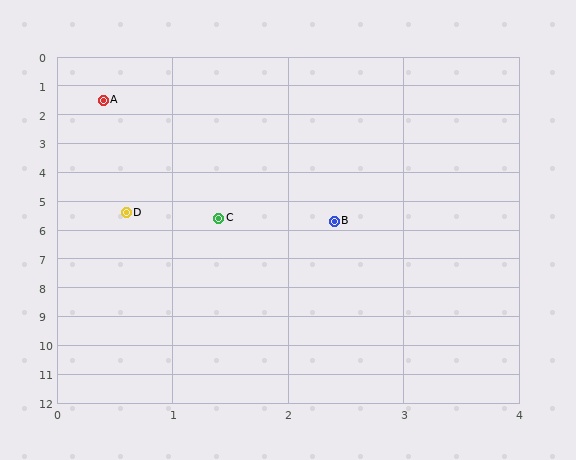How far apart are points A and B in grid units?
Points A and B are about 4.7 grid units apart.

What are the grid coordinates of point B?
Point B is at approximately (2.4, 5.7).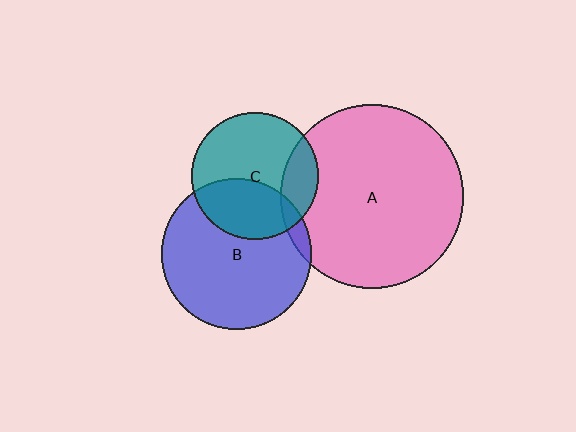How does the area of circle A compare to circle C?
Approximately 2.1 times.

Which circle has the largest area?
Circle A (pink).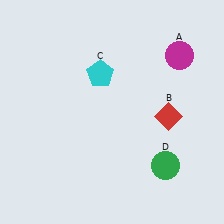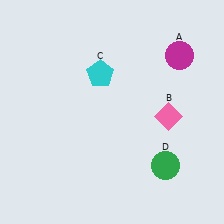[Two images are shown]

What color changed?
The diamond (B) changed from red in Image 1 to pink in Image 2.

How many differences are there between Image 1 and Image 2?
There is 1 difference between the two images.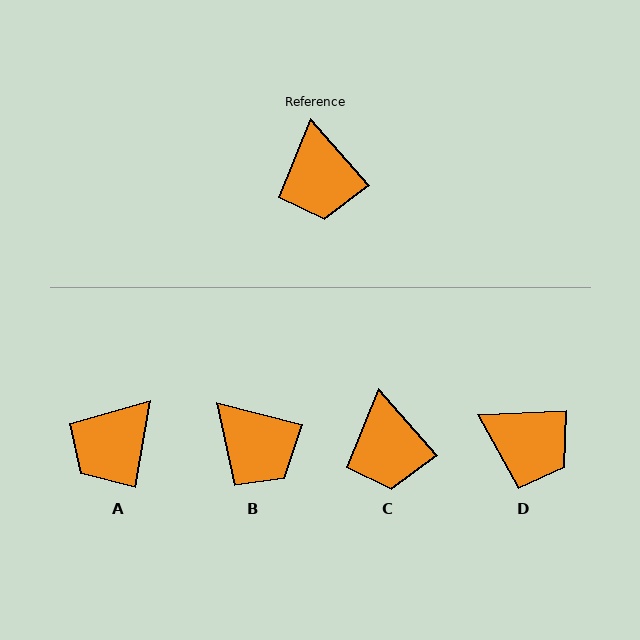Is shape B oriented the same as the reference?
No, it is off by about 34 degrees.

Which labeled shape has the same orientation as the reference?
C.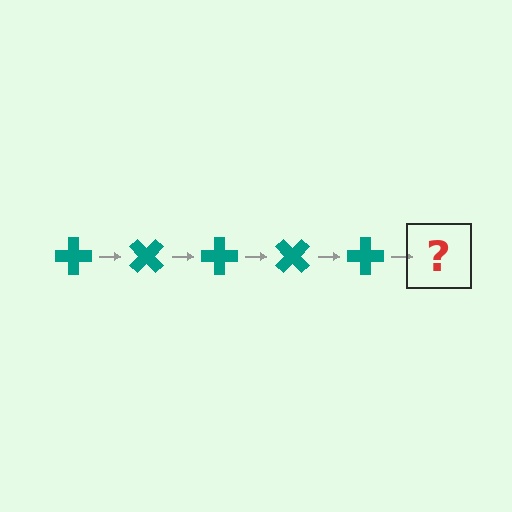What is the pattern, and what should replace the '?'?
The pattern is that the cross rotates 45 degrees each step. The '?' should be a teal cross rotated 225 degrees.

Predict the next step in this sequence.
The next step is a teal cross rotated 225 degrees.